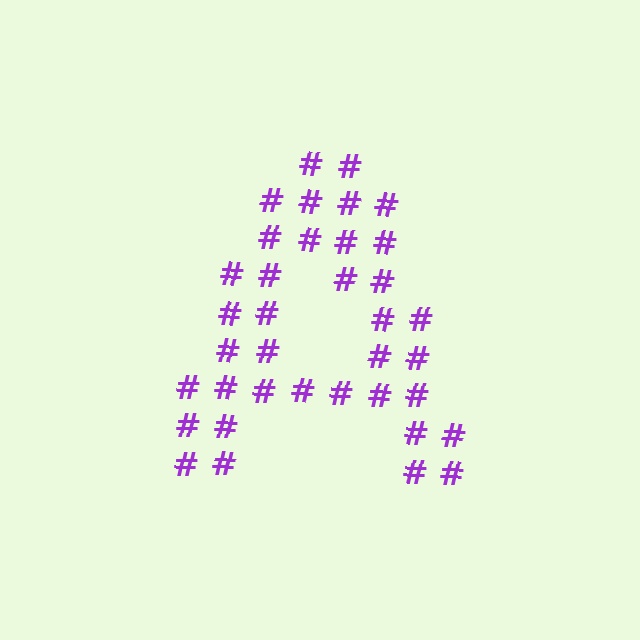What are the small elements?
The small elements are hash symbols.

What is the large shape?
The large shape is the letter A.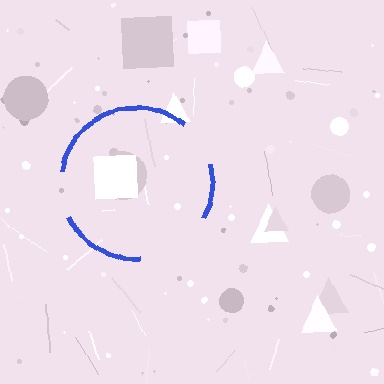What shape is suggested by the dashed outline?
The dashed outline suggests a circle.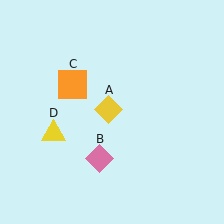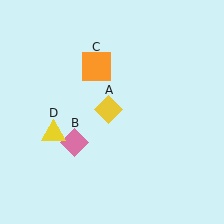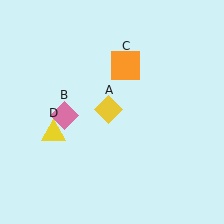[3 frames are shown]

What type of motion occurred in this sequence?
The pink diamond (object B), orange square (object C) rotated clockwise around the center of the scene.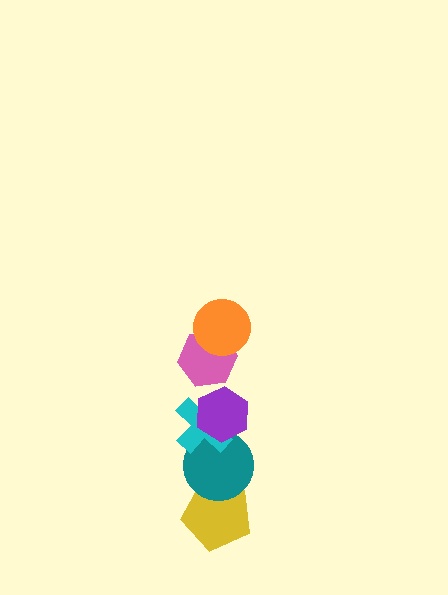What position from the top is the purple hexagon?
The purple hexagon is 3rd from the top.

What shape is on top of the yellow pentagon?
The teal circle is on top of the yellow pentagon.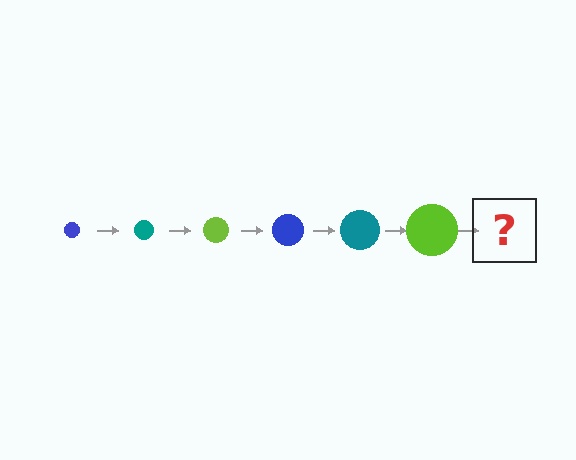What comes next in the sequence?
The next element should be a blue circle, larger than the previous one.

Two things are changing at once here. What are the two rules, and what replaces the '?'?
The two rules are that the circle grows larger each step and the color cycles through blue, teal, and lime. The '?' should be a blue circle, larger than the previous one.